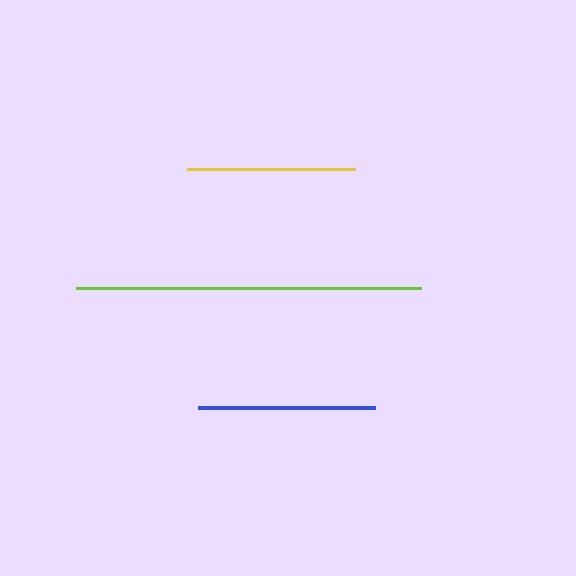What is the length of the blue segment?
The blue segment is approximately 177 pixels long.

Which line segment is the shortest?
The yellow line is the shortest at approximately 167 pixels.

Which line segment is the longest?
The lime line is the longest at approximately 345 pixels.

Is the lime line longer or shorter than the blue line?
The lime line is longer than the blue line.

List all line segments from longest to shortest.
From longest to shortest: lime, blue, yellow.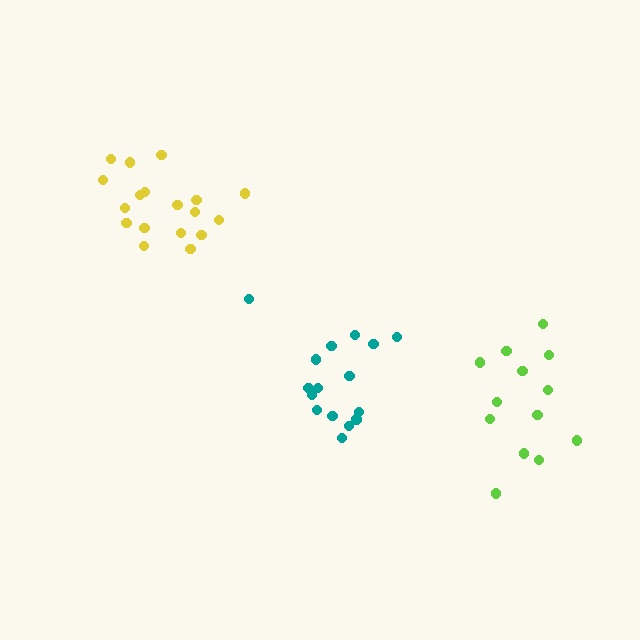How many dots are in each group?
Group 1: 18 dots, Group 2: 16 dots, Group 3: 13 dots (47 total).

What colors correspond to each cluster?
The clusters are colored: yellow, teal, lime.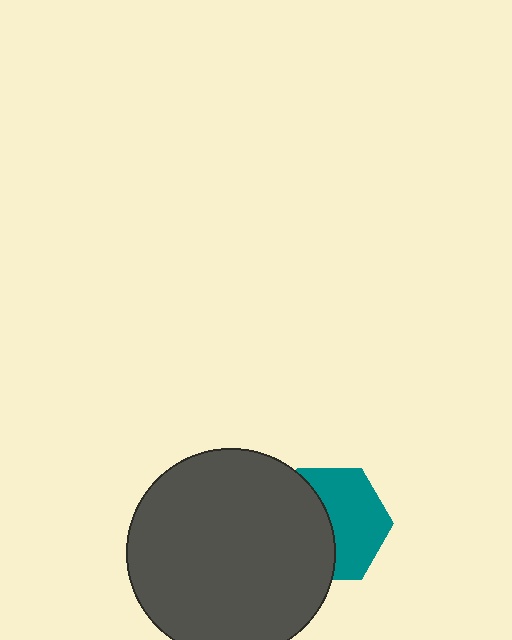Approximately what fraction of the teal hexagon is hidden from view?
Roughly 46% of the teal hexagon is hidden behind the dark gray circle.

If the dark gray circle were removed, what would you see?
You would see the complete teal hexagon.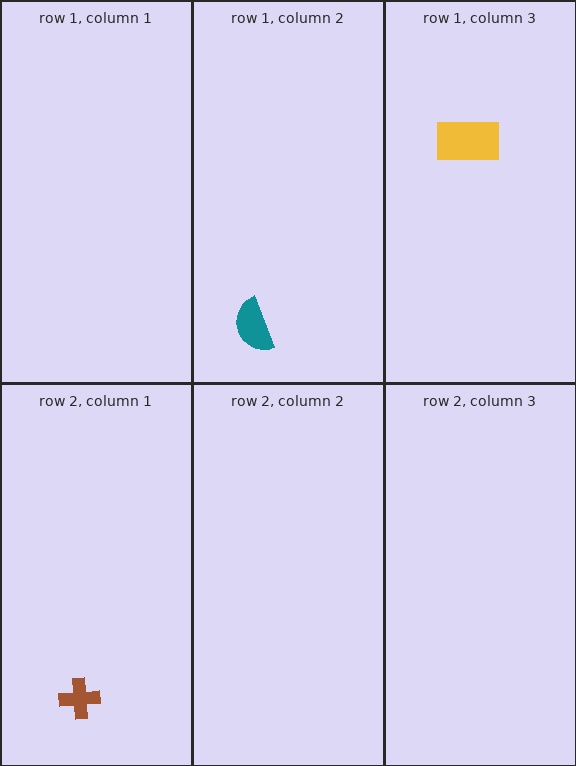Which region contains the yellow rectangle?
The row 1, column 3 region.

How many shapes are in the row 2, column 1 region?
1.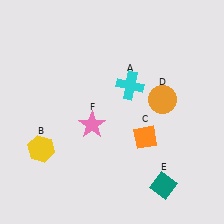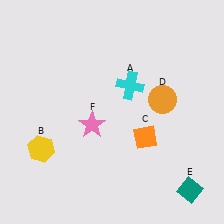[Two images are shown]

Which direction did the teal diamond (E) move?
The teal diamond (E) moved right.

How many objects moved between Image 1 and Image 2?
1 object moved between the two images.